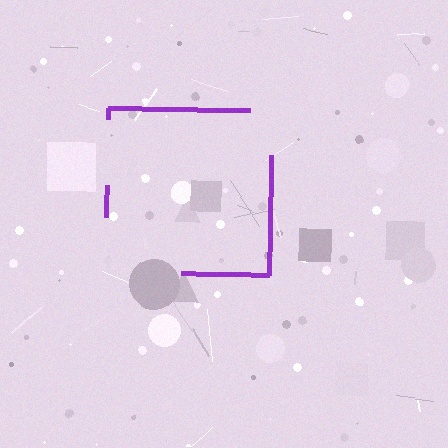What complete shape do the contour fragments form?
The contour fragments form a square.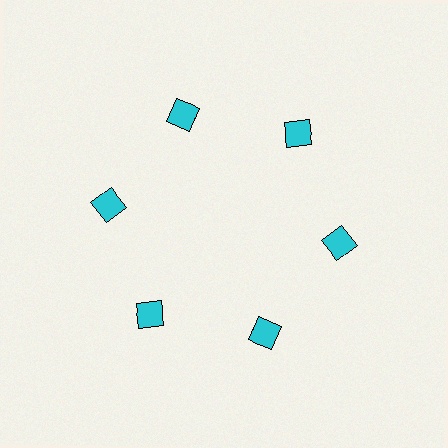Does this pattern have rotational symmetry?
Yes, this pattern has 6-fold rotational symmetry. It looks the same after rotating 60 degrees around the center.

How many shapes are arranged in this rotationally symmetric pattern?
There are 6 shapes, arranged in 6 groups of 1.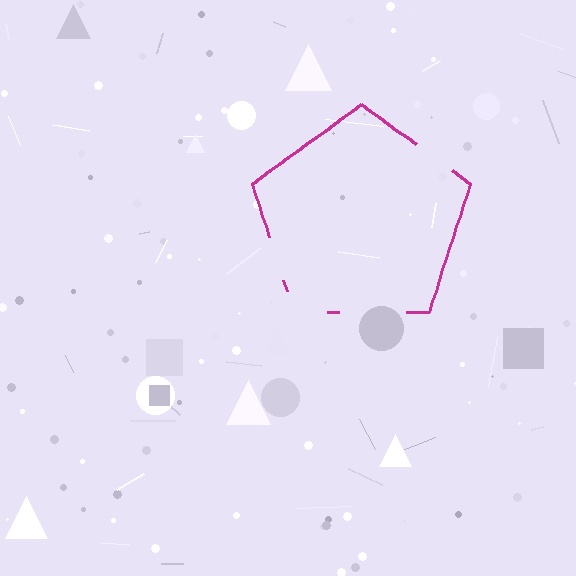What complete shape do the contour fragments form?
The contour fragments form a pentagon.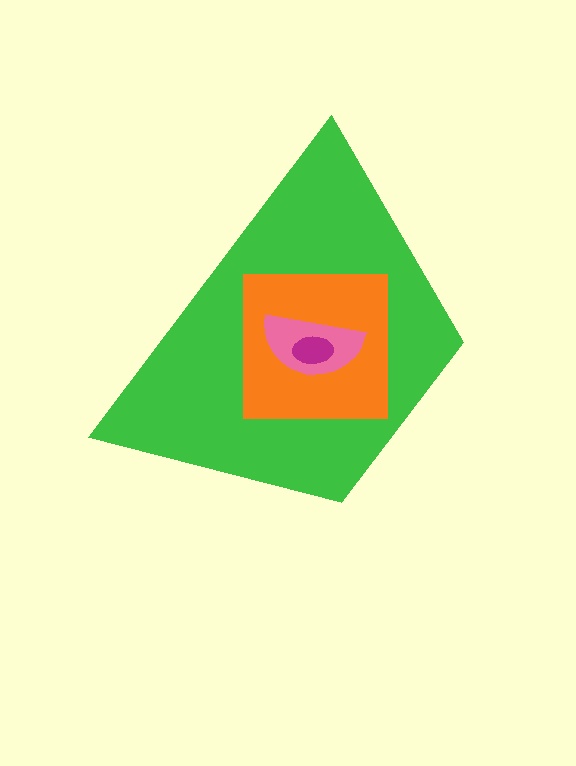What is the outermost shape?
The green trapezoid.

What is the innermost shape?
The magenta ellipse.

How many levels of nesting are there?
4.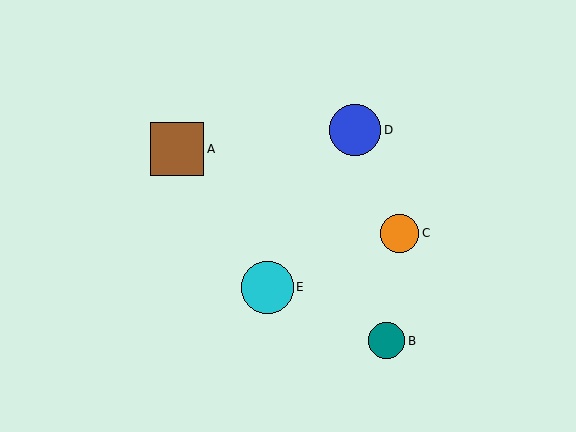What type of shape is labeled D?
Shape D is a blue circle.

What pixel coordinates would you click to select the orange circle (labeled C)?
Click at (400, 233) to select the orange circle C.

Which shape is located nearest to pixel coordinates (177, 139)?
The brown square (labeled A) at (177, 149) is nearest to that location.